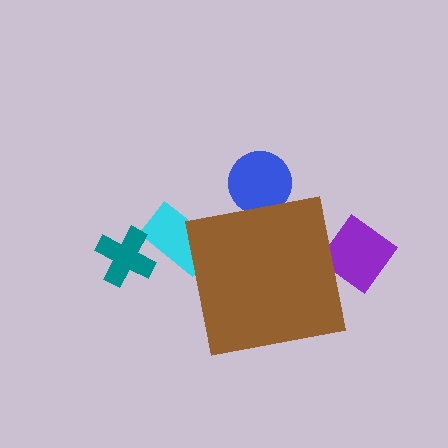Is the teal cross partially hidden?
No, the teal cross is fully visible.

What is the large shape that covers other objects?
A brown square.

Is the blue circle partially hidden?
Yes, the blue circle is partially hidden behind the brown square.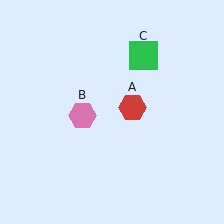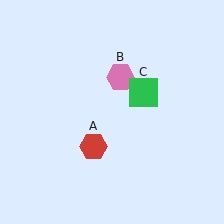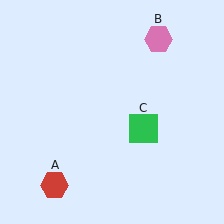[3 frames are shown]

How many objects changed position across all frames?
3 objects changed position: red hexagon (object A), pink hexagon (object B), green square (object C).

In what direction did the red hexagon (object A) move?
The red hexagon (object A) moved down and to the left.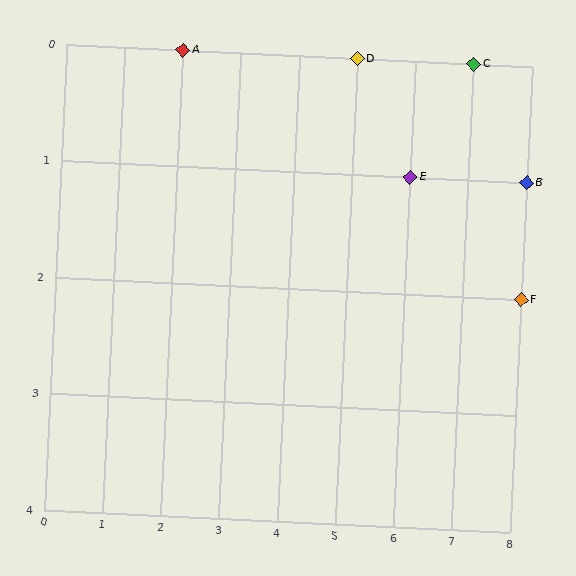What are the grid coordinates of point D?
Point D is at grid coordinates (5, 0).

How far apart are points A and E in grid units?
Points A and E are 4 columns and 1 row apart (about 4.1 grid units diagonally).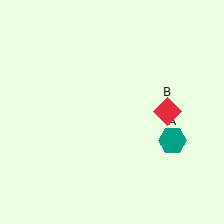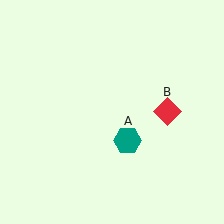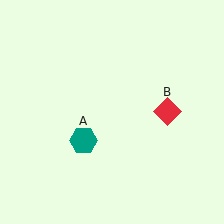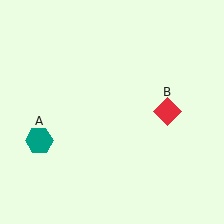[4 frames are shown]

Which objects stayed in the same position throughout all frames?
Red diamond (object B) remained stationary.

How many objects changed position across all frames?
1 object changed position: teal hexagon (object A).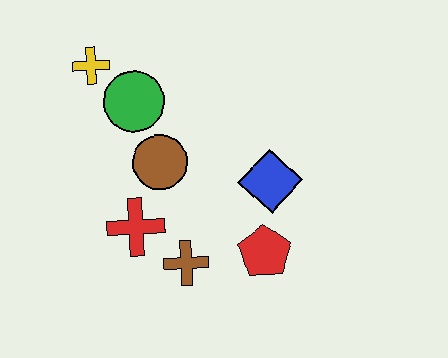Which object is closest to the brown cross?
The red cross is closest to the brown cross.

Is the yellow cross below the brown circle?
No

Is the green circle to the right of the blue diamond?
No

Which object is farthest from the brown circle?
The red pentagon is farthest from the brown circle.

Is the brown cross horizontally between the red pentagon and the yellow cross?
Yes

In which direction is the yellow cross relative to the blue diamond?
The yellow cross is to the left of the blue diamond.